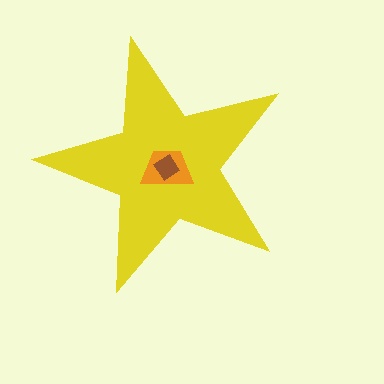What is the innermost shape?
The brown diamond.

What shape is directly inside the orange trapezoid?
The brown diamond.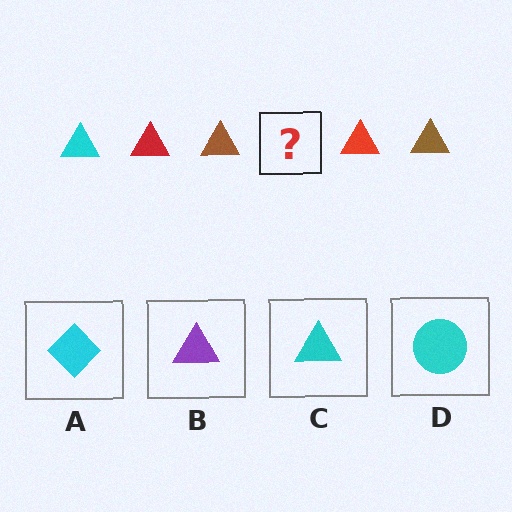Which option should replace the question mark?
Option C.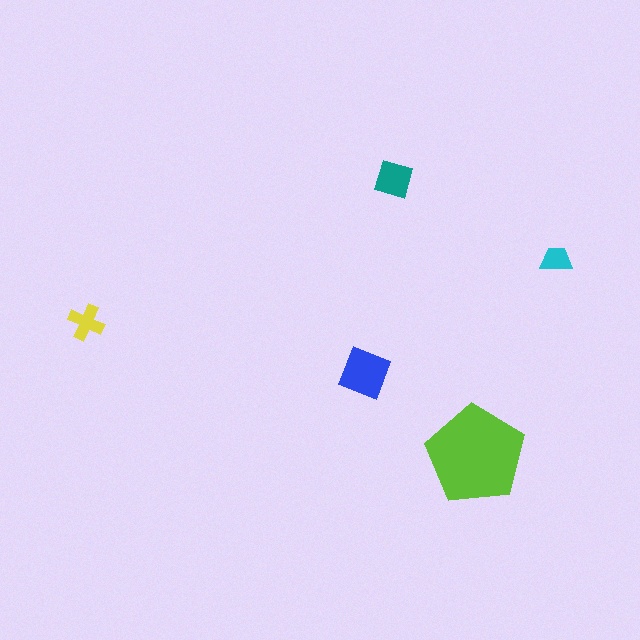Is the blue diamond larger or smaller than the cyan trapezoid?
Larger.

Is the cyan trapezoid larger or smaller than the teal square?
Smaller.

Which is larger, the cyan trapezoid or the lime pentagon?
The lime pentagon.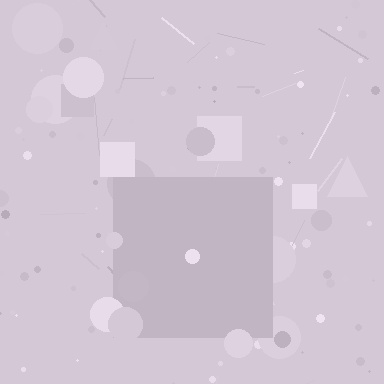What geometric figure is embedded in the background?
A square is embedded in the background.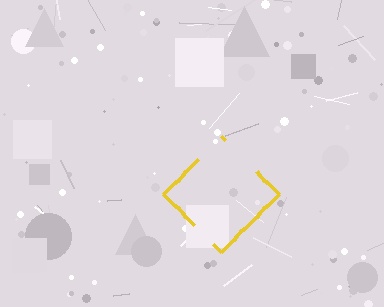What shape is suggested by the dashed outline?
The dashed outline suggests a diamond.